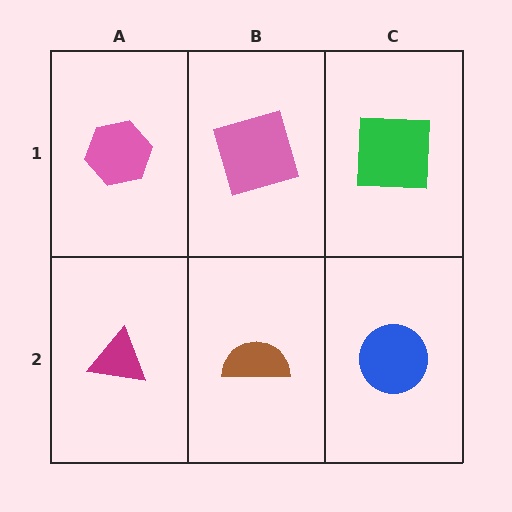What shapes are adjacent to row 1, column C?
A blue circle (row 2, column C), a pink square (row 1, column B).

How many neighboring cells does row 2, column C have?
2.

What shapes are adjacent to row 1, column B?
A brown semicircle (row 2, column B), a pink hexagon (row 1, column A), a green square (row 1, column C).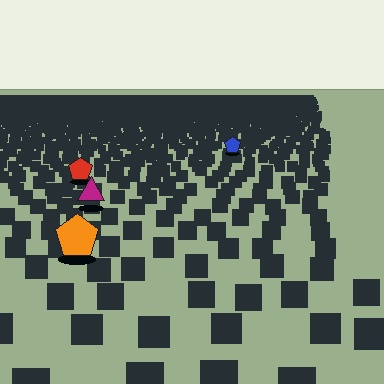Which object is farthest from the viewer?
The blue pentagon is farthest from the viewer. It appears smaller and the ground texture around it is denser.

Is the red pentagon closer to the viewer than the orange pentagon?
No. The orange pentagon is closer — you can tell from the texture gradient: the ground texture is coarser near it.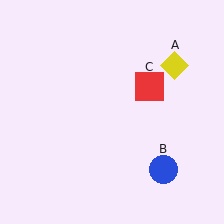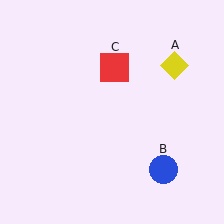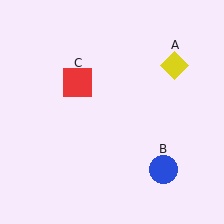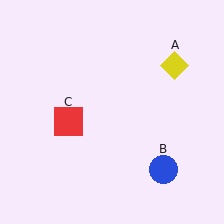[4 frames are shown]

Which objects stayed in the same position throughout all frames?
Yellow diamond (object A) and blue circle (object B) remained stationary.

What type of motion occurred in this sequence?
The red square (object C) rotated counterclockwise around the center of the scene.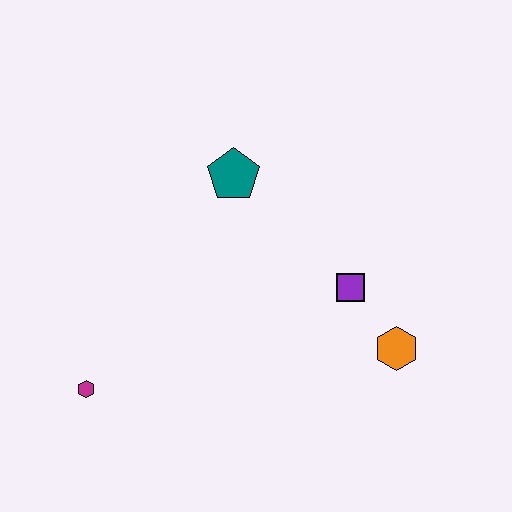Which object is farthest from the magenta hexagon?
The orange hexagon is farthest from the magenta hexagon.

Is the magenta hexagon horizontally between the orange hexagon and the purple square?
No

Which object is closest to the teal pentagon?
The purple square is closest to the teal pentagon.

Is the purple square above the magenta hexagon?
Yes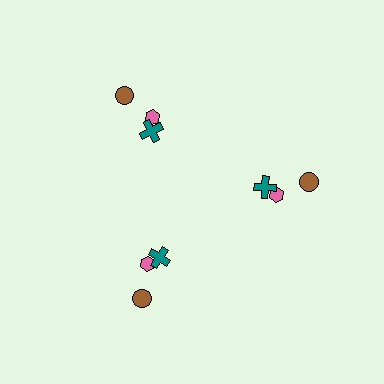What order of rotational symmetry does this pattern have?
This pattern has 3-fold rotational symmetry.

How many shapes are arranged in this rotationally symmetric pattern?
There are 9 shapes, arranged in 3 groups of 3.